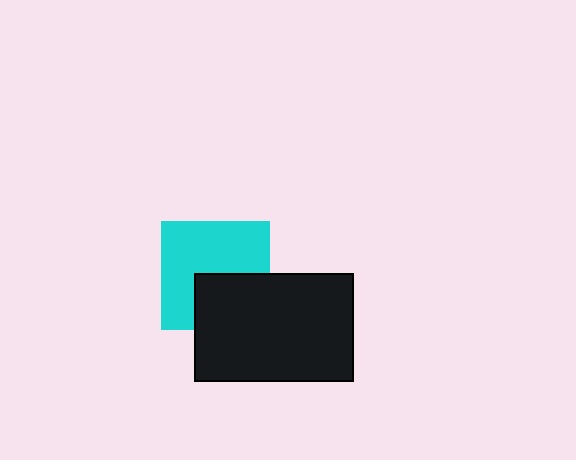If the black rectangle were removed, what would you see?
You would see the complete cyan square.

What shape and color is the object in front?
The object in front is a black rectangle.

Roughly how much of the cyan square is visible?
About half of it is visible (roughly 64%).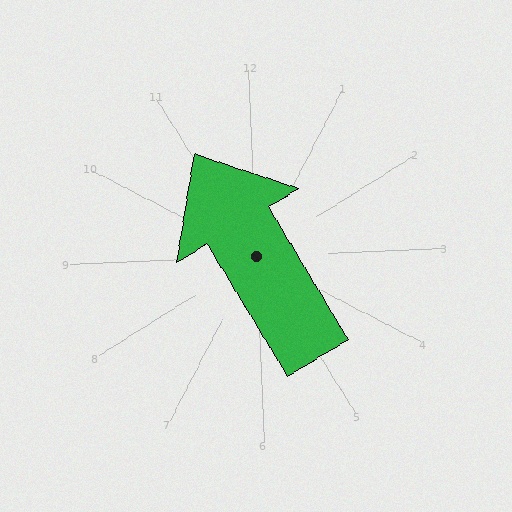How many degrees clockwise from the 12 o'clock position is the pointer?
Approximately 331 degrees.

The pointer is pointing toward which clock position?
Roughly 11 o'clock.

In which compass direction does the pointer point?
Northwest.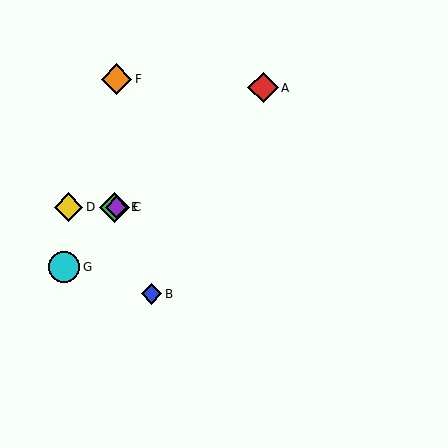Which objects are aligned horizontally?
Objects C, D, E are aligned horizontally.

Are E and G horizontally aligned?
No, E is at y≈207 and G is at y≈267.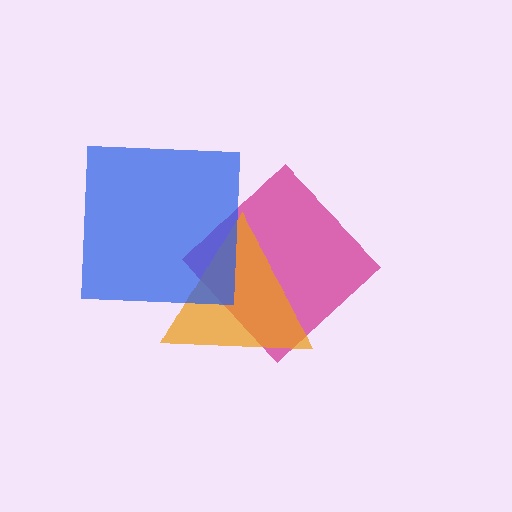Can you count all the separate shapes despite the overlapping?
Yes, there are 3 separate shapes.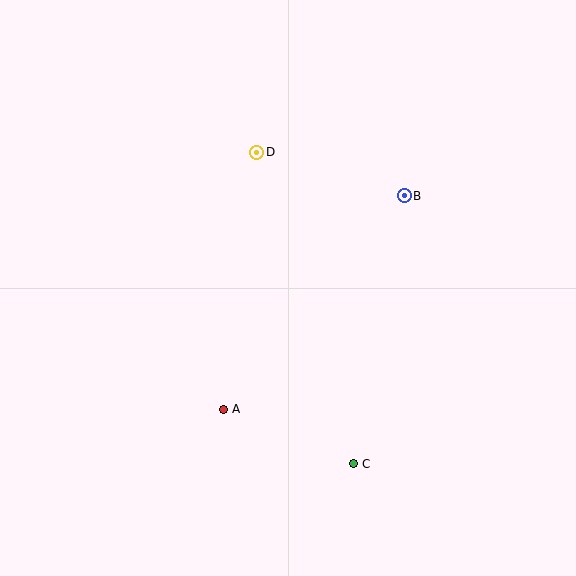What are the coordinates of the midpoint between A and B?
The midpoint between A and B is at (314, 303).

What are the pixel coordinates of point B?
Point B is at (404, 196).